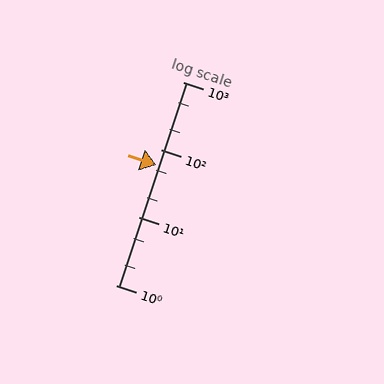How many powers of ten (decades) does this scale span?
The scale spans 3 decades, from 1 to 1000.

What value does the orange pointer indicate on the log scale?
The pointer indicates approximately 60.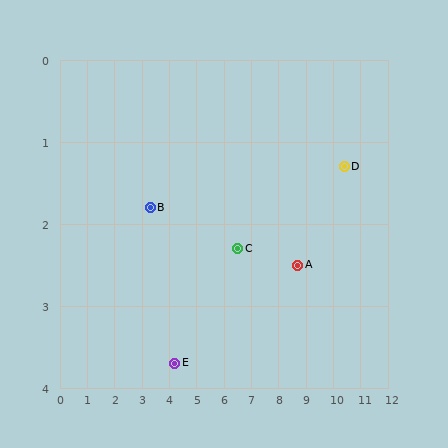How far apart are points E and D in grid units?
Points E and D are about 6.6 grid units apart.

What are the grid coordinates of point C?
Point C is at approximately (6.5, 2.3).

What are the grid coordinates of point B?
Point B is at approximately (3.3, 1.8).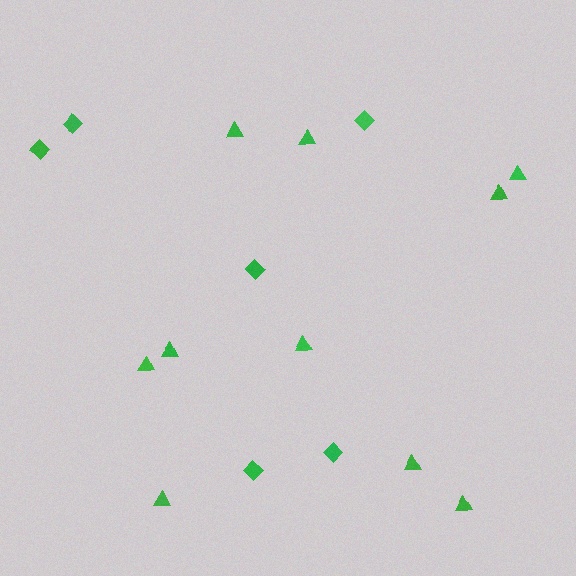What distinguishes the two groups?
There are 2 groups: one group of triangles (10) and one group of diamonds (6).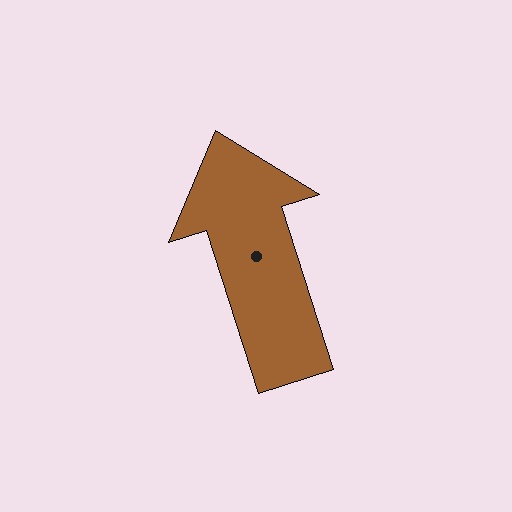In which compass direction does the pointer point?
North.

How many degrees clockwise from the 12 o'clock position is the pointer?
Approximately 342 degrees.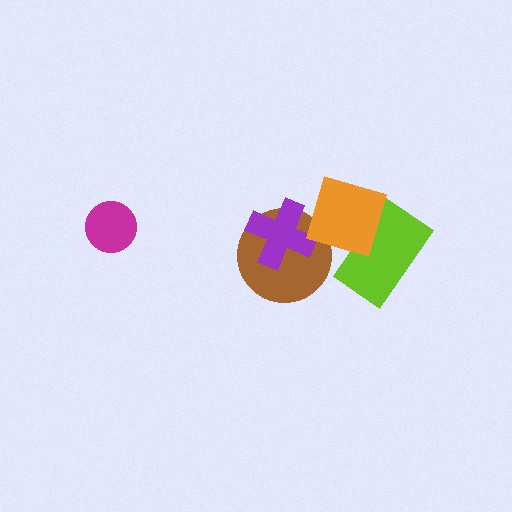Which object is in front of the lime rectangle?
The orange square is in front of the lime rectangle.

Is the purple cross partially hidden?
No, no other shape covers it.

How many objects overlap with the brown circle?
1 object overlaps with the brown circle.